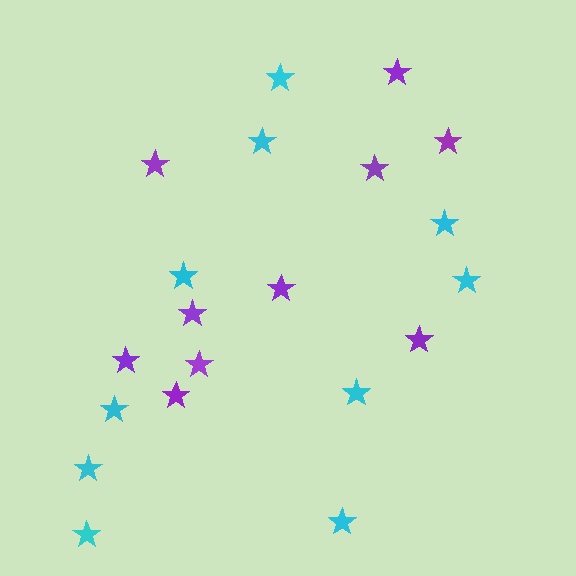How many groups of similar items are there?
There are 2 groups: one group of purple stars (10) and one group of cyan stars (10).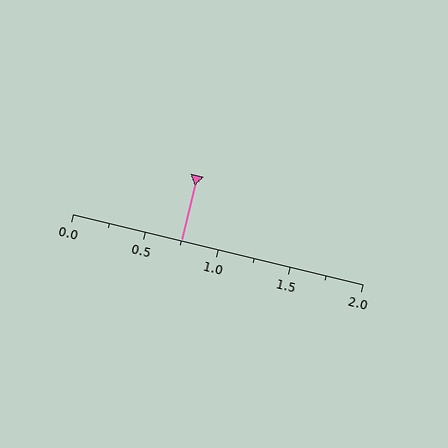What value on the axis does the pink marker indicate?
The marker indicates approximately 0.75.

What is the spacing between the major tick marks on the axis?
The major ticks are spaced 0.5 apart.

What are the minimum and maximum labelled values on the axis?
The axis runs from 0.0 to 2.0.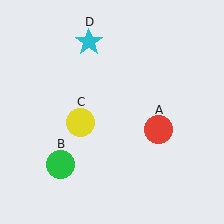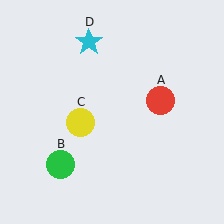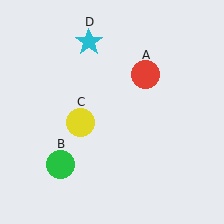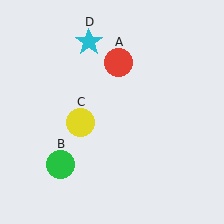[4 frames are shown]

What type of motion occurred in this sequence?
The red circle (object A) rotated counterclockwise around the center of the scene.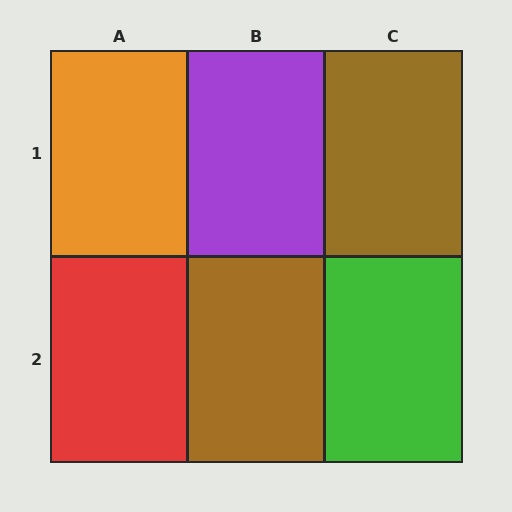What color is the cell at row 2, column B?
Brown.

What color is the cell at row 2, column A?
Red.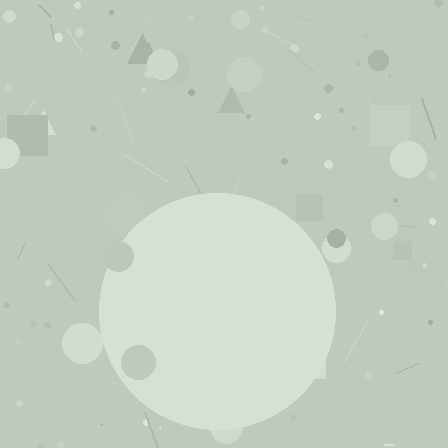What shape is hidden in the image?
A circle is hidden in the image.